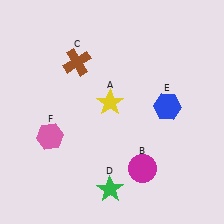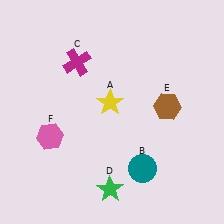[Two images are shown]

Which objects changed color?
B changed from magenta to teal. C changed from brown to magenta. E changed from blue to brown.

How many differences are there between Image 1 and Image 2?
There are 3 differences between the two images.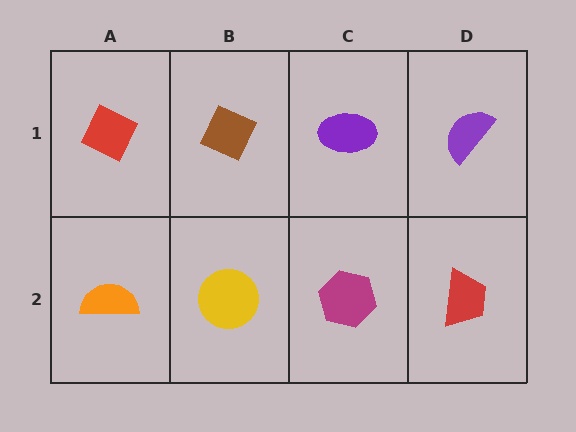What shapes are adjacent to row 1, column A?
An orange semicircle (row 2, column A), a brown diamond (row 1, column B).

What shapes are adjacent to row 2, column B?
A brown diamond (row 1, column B), an orange semicircle (row 2, column A), a magenta hexagon (row 2, column C).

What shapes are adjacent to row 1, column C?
A magenta hexagon (row 2, column C), a brown diamond (row 1, column B), a purple semicircle (row 1, column D).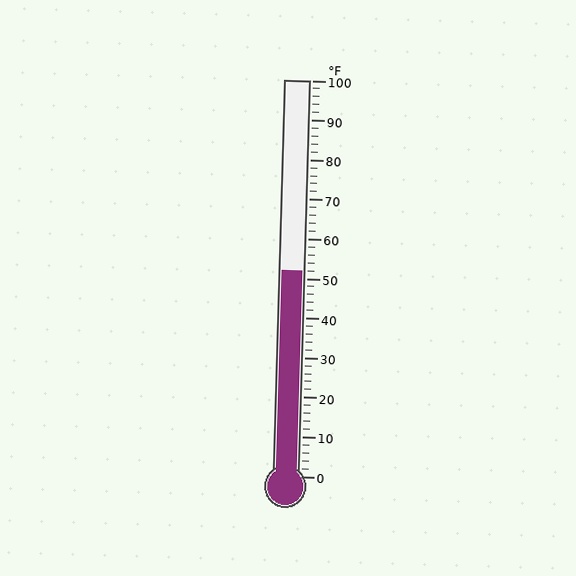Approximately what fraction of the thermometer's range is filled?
The thermometer is filled to approximately 50% of its range.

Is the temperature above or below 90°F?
The temperature is below 90°F.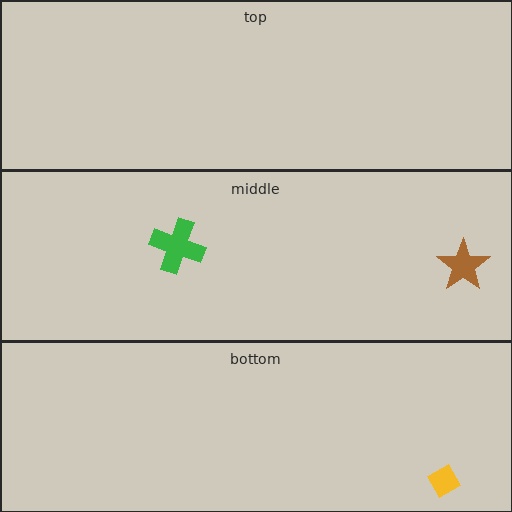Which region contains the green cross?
The middle region.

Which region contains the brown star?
The middle region.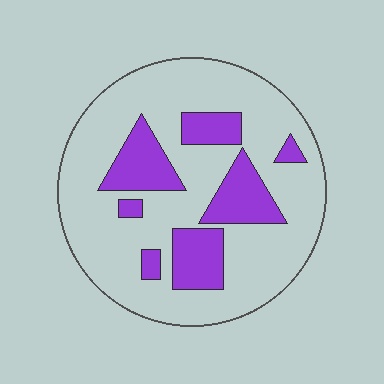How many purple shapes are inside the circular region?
7.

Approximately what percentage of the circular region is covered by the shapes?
Approximately 25%.